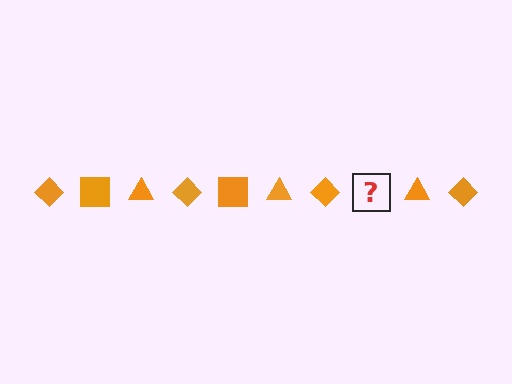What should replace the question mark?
The question mark should be replaced with an orange square.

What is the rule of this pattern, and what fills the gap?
The rule is that the pattern cycles through diamond, square, triangle shapes in orange. The gap should be filled with an orange square.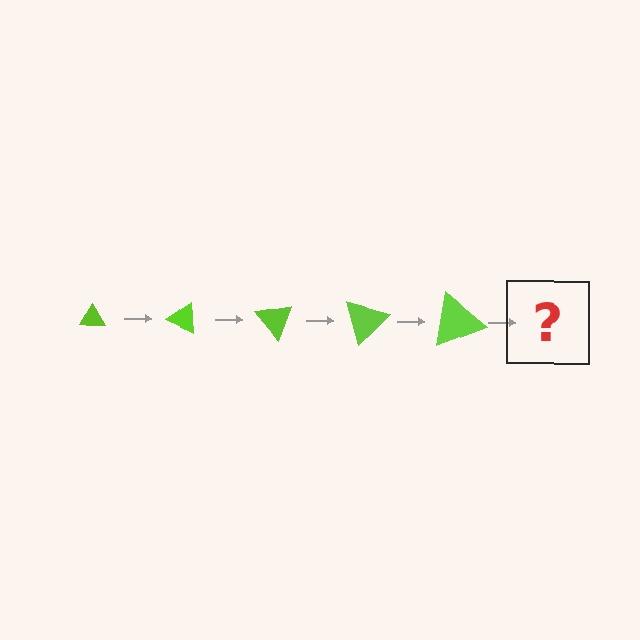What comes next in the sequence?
The next element should be a triangle, larger than the previous one and rotated 125 degrees from the start.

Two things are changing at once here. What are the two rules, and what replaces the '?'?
The two rules are that the triangle grows larger each step and it rotates 25 degrees each step. The '?' should be a triangle, larger than the previous one and rotated 125 degrees from the start.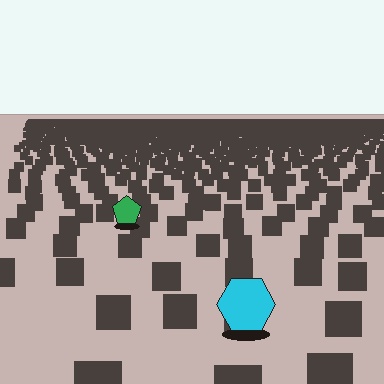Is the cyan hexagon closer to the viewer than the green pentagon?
Yes. The cyan hexagon is closer — you can tell from the texture gradient: the ground texture is coarser near it.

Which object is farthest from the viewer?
The green pentagon is farthest from the viewer. It appears smaller and the ground texture around it is denser.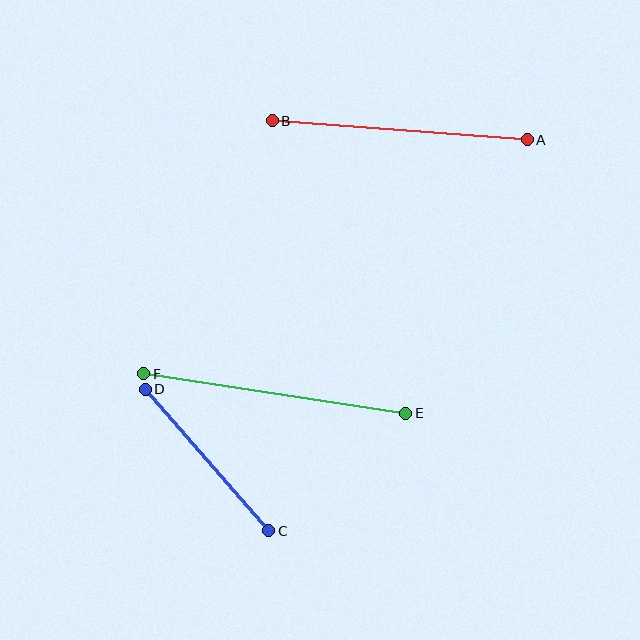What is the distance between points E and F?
The distance is approximately 265 pixels.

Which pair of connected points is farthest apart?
Points E and F are farthest apart.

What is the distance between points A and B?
The distance is approximately 256 pixels.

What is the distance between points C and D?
The distance is approximately 188 pixels.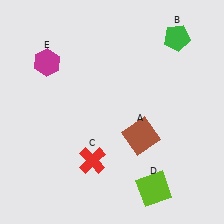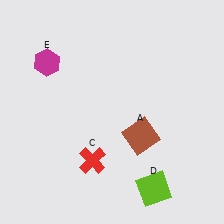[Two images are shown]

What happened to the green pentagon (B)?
The green pentagon (B) was removed in Image 2. It was in the top-right area of Image 1.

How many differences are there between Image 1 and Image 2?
There is 1 difference between the two images.